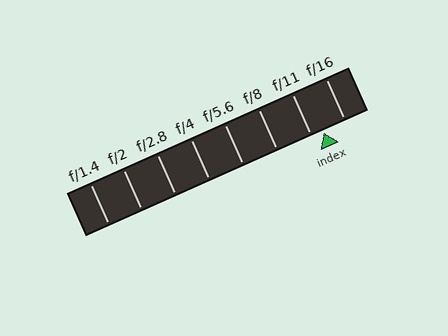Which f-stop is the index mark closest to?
The index mark is closest to f/11.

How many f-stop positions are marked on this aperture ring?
There are 8 f-stop positions marked.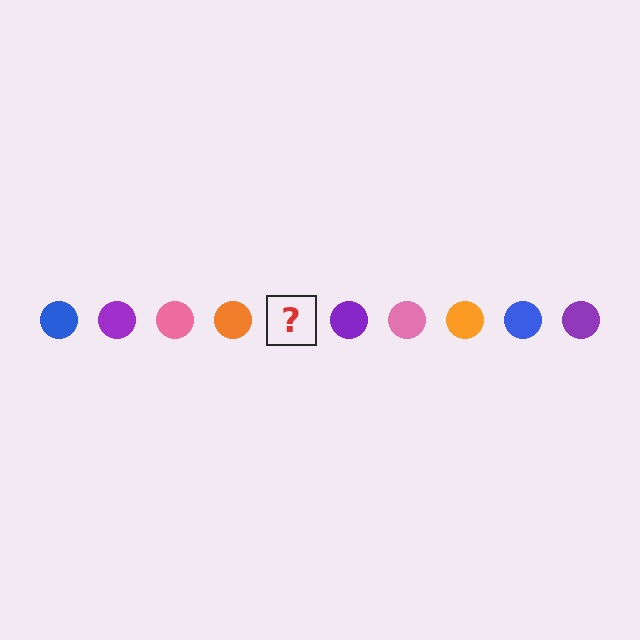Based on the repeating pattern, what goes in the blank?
The blank should be a blue circle.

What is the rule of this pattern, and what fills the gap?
The rule is that the pattern cycles through blue, purple, pink, orange circles. The gap should be filled with a blue circle.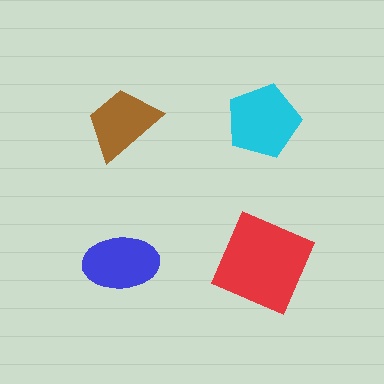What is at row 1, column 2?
A cyan pentagon.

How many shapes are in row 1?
2 shapes.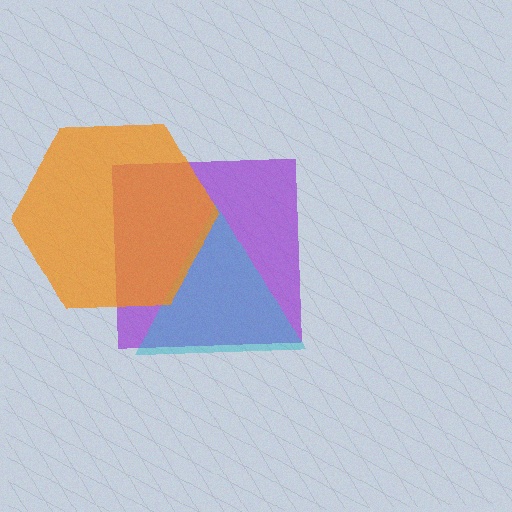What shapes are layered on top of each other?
The layered shapes are: a purple square, a cyan triangle, an orange hexagon.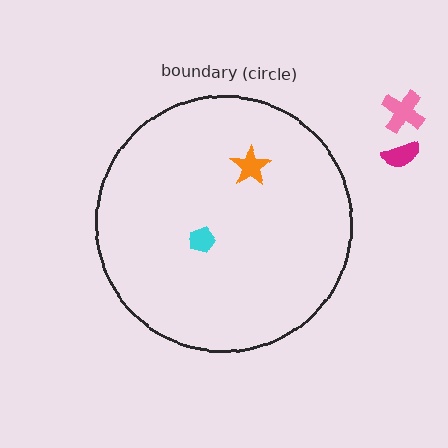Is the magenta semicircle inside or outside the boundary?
Outside.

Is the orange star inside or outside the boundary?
Inside.